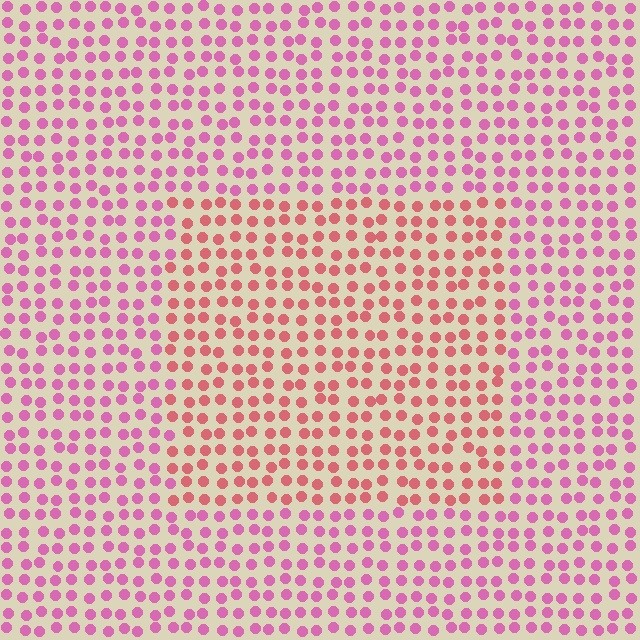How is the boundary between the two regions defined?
The boundary is defined purely by a slight shift in hue (about 34 degrees). Spacing, size, and orientation are identical on both sides.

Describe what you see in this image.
The image is filled with small pink elements in a uniform arrangement. A rectangle-shaped region is visible where the elements are tinted to a slightly different hue, forming a subtle color boundary.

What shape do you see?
I see a rectangle.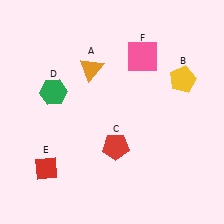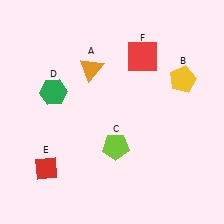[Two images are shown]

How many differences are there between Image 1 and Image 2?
There are 2 differences between the two images.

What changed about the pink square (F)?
In Image 1, F is pink. In Image 2, it changed to red.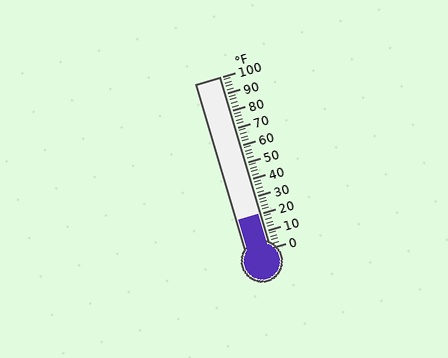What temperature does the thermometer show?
The thermometer shows approximately 20°F.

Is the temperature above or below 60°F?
The temperature is below 60°F.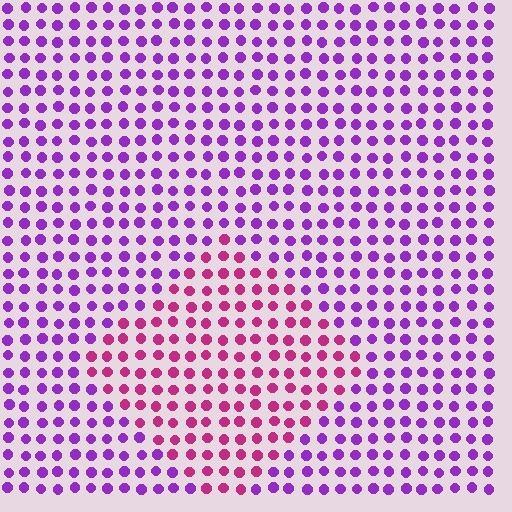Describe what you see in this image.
The image is filled with small purple elements in a uniform arrangement. A diamond-shaped region is visible where the elements are tinted to a slightly different hue, forming a subtle color boundary.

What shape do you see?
I see a diamond.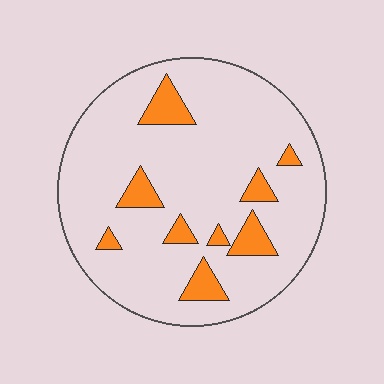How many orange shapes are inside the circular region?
9.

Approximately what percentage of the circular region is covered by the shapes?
Approximately 15%.